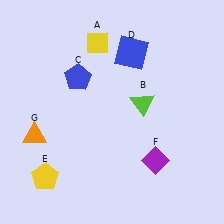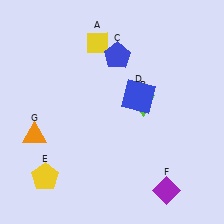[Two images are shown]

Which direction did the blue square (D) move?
The blue square (D) moved down.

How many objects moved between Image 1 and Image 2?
3 objects moved between the two images.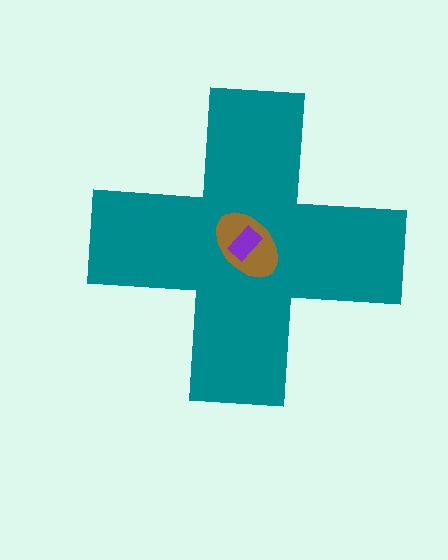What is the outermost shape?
The teal cross.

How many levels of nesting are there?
3.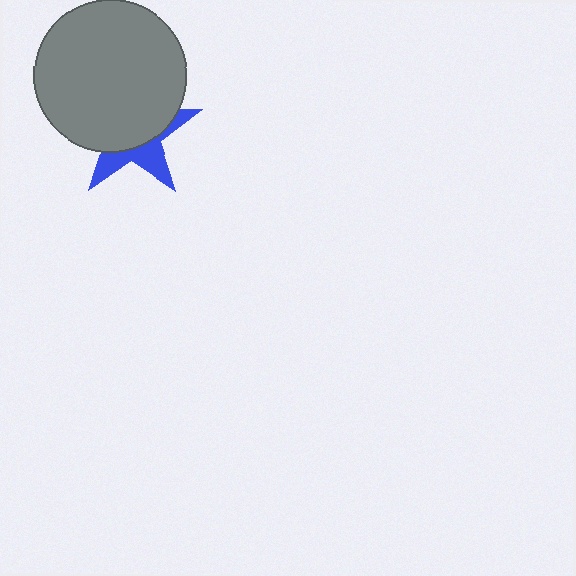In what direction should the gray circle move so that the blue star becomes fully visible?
The gray circle should move up. That is the shortest direction to clear the overlap and leave the blue star fully visible.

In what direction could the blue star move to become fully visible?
The blue star could move down. That would shift it out from behind the gray circle entirely.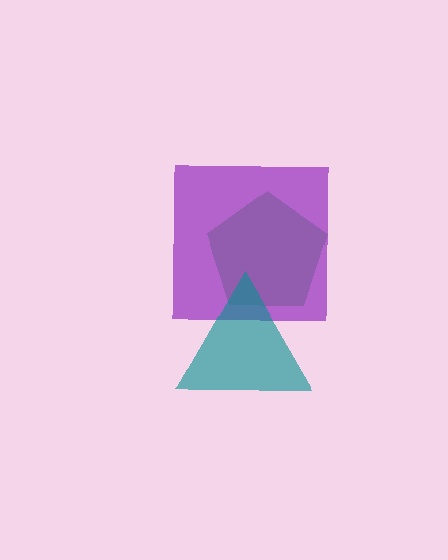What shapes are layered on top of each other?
The layered shapes are: a green pentagon, a purple square, a teal triangle.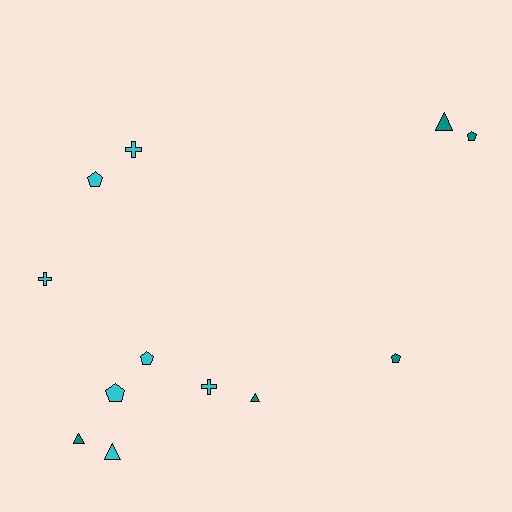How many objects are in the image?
There are 12 objects.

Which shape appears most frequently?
Pentagon, with 5 objects.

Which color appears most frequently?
Cyan, with 7 objects.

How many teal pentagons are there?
There are 2 teal pentagons.